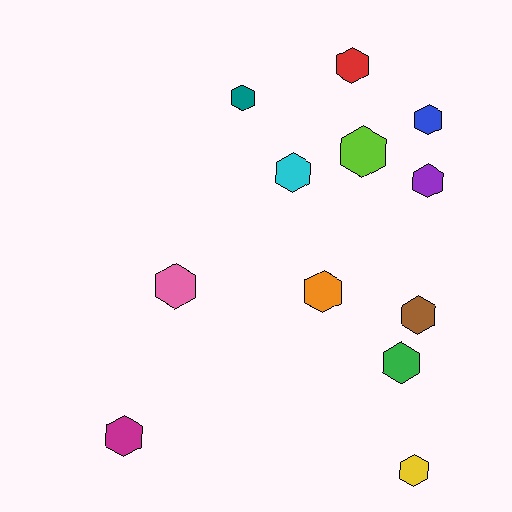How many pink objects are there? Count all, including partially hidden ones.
There is 1 pink object.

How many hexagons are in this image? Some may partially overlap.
There are 12 hexagons.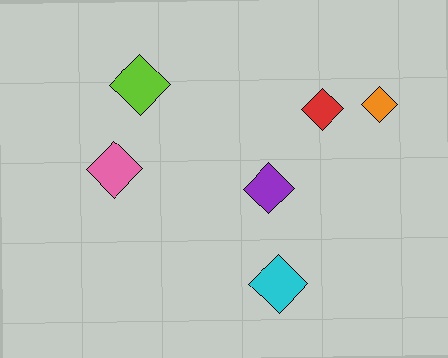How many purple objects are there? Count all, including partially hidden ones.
There is 1 purple object.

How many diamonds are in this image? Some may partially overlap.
There are 6 diamonds.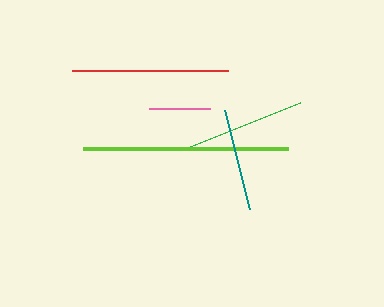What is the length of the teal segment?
The teal segment is approximately 102 pixels long.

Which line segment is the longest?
The lime line is the longest at approximately 205 pixels.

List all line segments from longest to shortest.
From longest to shortest: lime, red, green, teal, pink.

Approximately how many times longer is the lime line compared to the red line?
The lime line is approximately 1.3 times the length of the red line.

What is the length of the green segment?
The green segment is approximately 118 pixels long.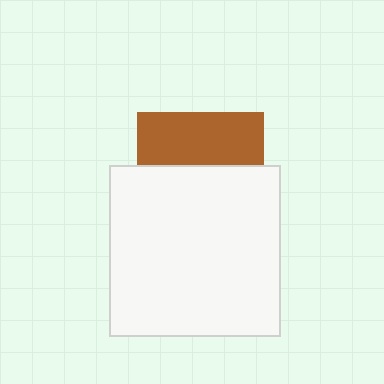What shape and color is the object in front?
The object in front is a white square.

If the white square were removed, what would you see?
You would see the complete brown square.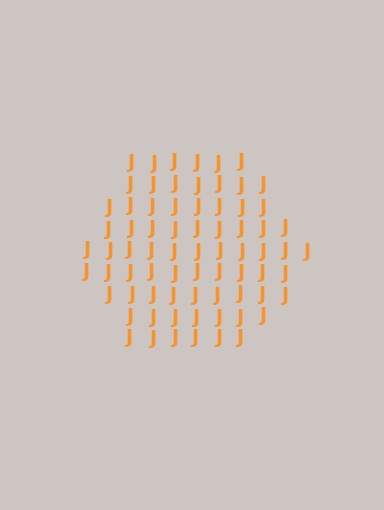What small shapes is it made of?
It is made of small letter J's.